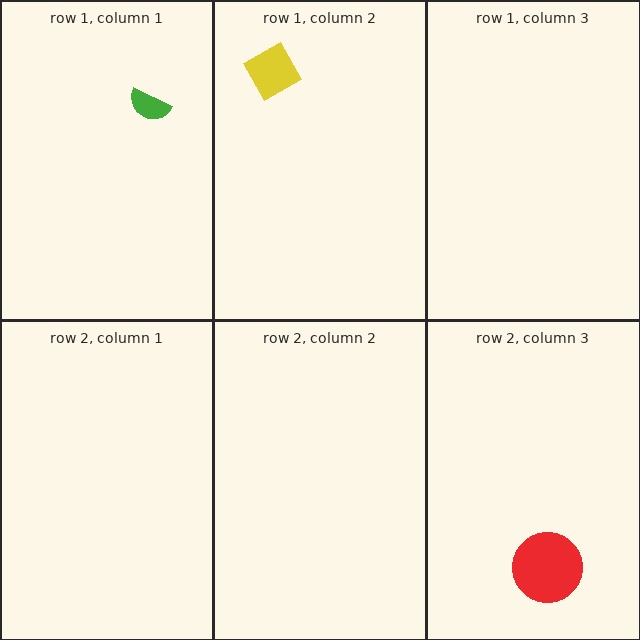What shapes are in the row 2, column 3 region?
The red circle.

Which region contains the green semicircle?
The row 1, column 1 region.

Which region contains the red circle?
The row 2, column 3 region.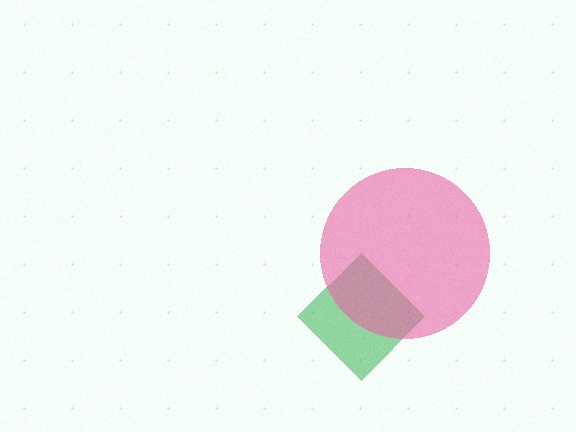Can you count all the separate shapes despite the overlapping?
Yes, there are 2 separate shapes.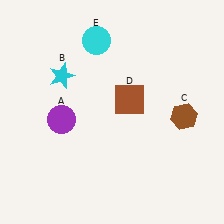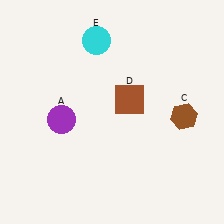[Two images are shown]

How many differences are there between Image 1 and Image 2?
There is 1 difference between the two images.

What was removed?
The cyan star (B) was removed in Image 2.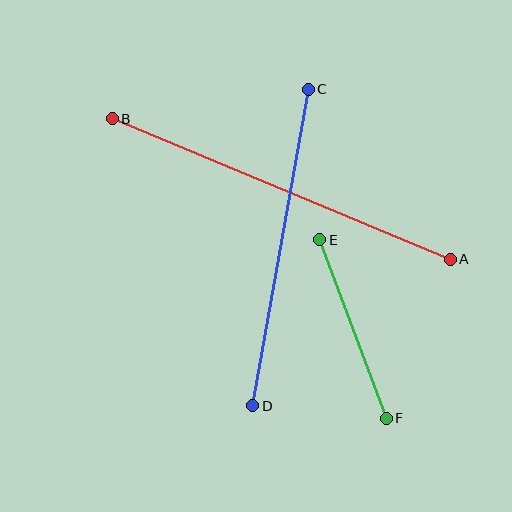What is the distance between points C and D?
The distance is approximately 321 pixels.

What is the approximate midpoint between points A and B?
The midpoint is at approximately (281, 189) pixels.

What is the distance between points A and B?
The distance is approximately 366 pixels.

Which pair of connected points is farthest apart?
Points A and B are farthest apart.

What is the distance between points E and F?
The distance is approximately 191 pixels.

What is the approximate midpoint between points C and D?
The midpoint is at approximately (281, 247) pixels.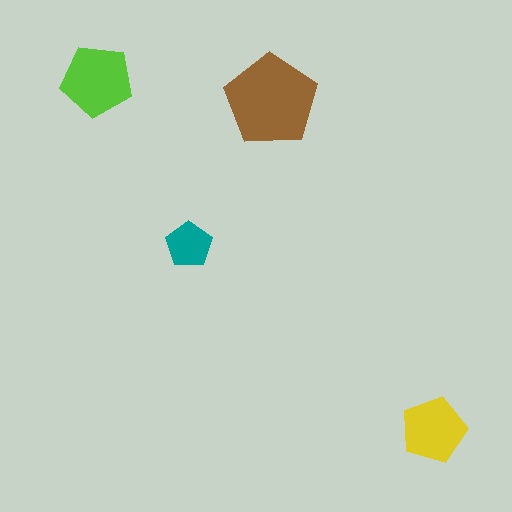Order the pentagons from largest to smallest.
the brown one, the lime one, the yellow one, the teal one.